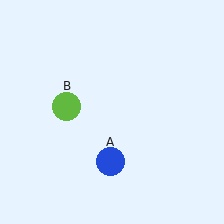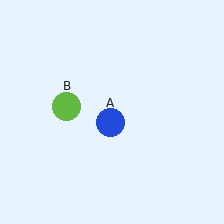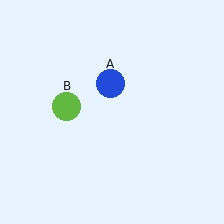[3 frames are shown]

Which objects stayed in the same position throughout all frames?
Lime circle (object B) remained stationary.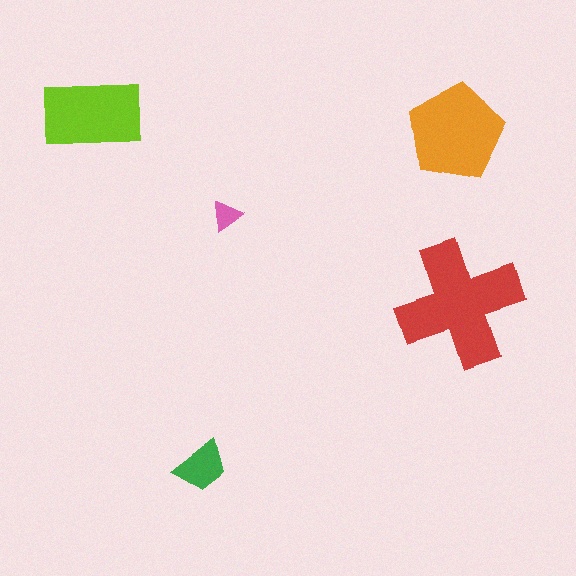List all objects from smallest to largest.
The pink triangle, the green trapezoid, the lime rectangle, the orange pentagon, the red cross.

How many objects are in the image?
There are 5 objects in the image.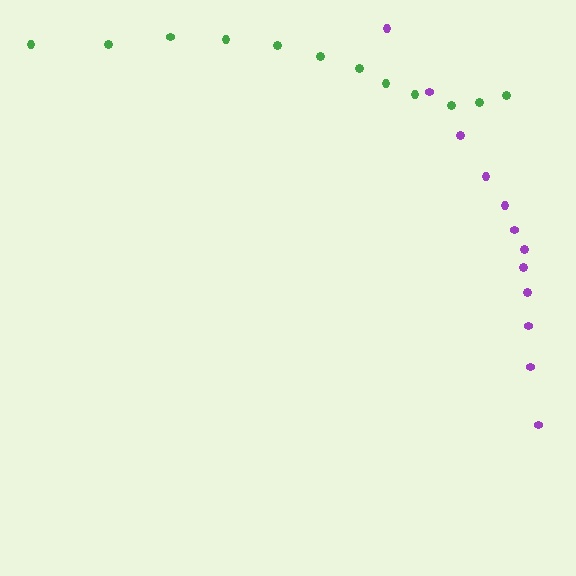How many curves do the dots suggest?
There are 2 distinct paths.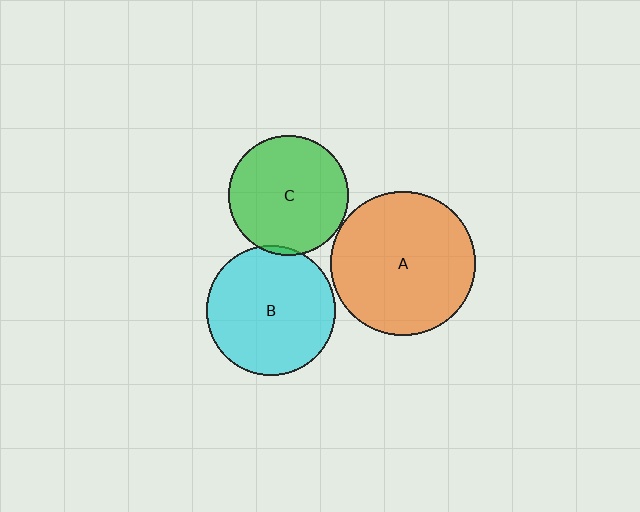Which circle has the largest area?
Circle A (orange).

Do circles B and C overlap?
Yes.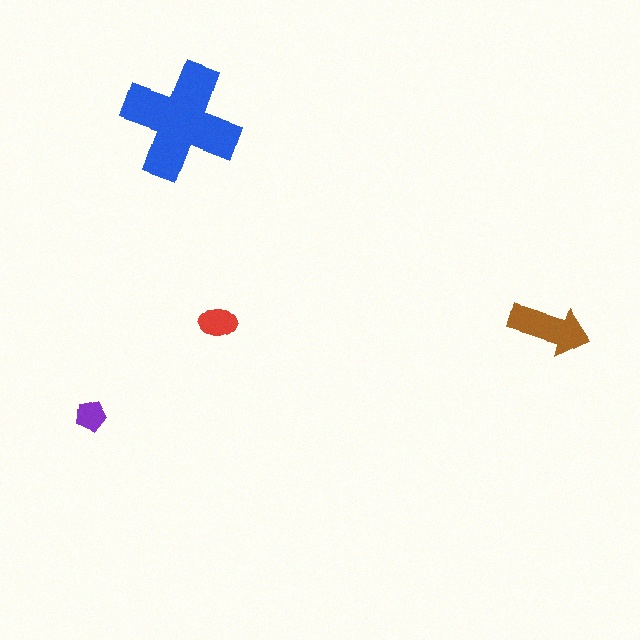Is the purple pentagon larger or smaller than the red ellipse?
Smaller.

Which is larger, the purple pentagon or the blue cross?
The blue cross.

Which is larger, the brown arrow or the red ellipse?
The brown arrow.